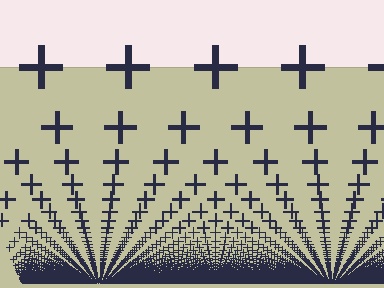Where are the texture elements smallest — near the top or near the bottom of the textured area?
Near the bottom.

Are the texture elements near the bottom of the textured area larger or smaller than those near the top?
Smaller. The gradient is inverted — elements near the bottom are smaller and denser.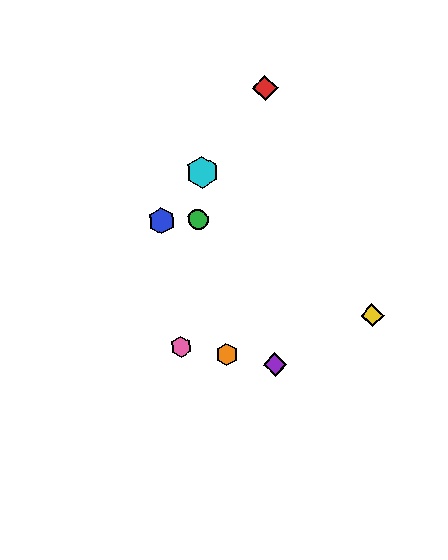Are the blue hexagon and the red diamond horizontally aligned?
No, the blue hexagon is at y≈221 and the red diamond is at y≈88.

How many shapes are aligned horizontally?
2 shapes (the blue hexagon, the green circle) are aligned horizontally.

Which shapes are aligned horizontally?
The blue hexagon, the green circle are aligned horizontally.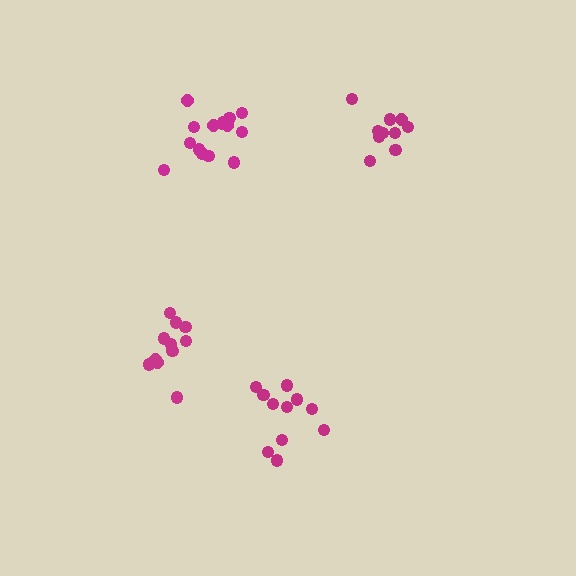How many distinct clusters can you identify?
There are 4 distinct clusters.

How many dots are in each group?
Group 1: 11 dots, Group 2: 15 dots, Group 3: 11 dots, Group 4: 10 dots (47 total).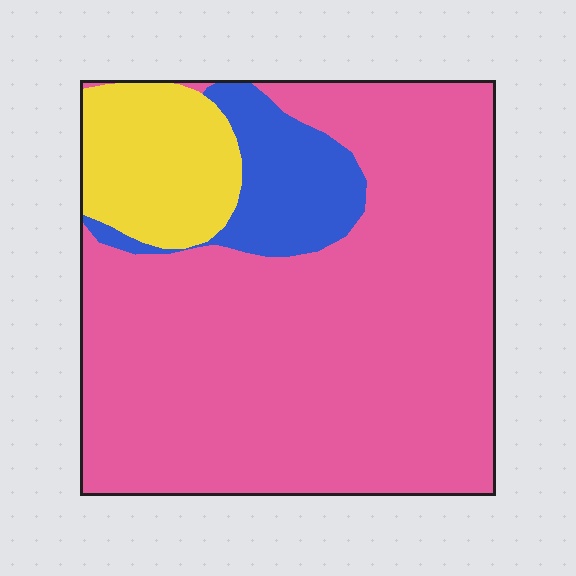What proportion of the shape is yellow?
Yellow takes up about one eighth (1/8) of the shape.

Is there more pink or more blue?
Pink.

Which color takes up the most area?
Pink, at roughly 75%.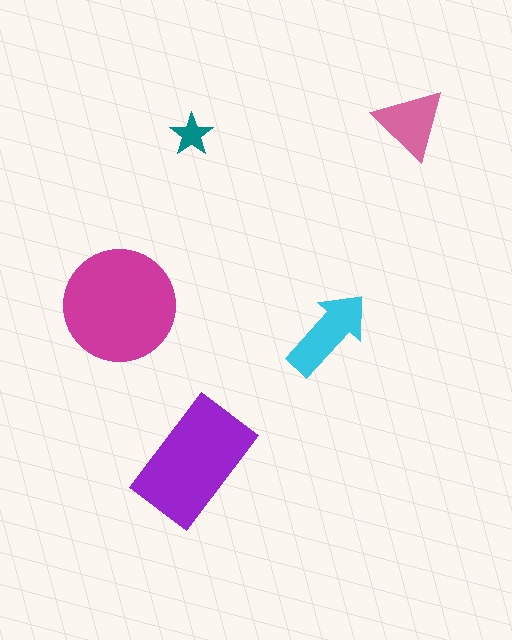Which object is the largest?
The magenta circle.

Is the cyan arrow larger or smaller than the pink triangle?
Larger.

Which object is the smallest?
The teal star.